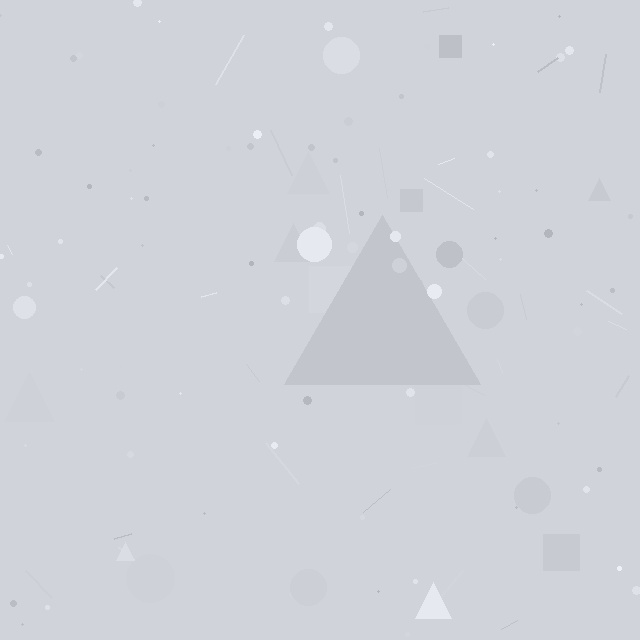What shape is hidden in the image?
A triangle is hidden in the image.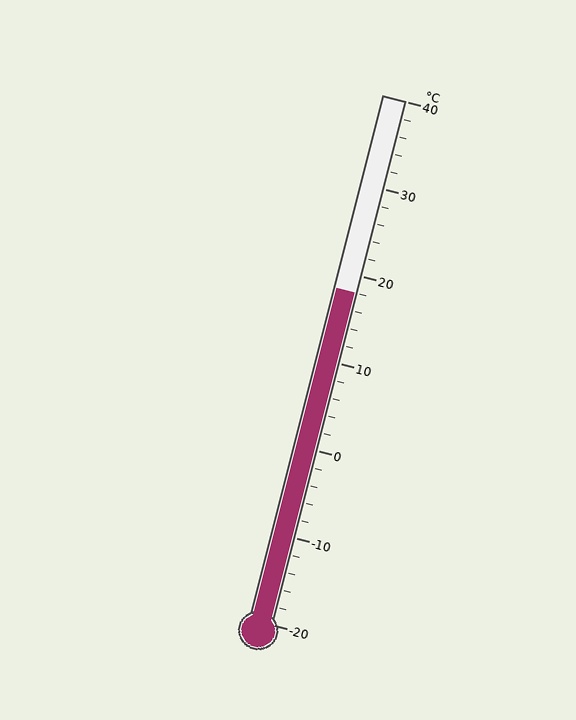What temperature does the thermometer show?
The thermometer shows approximately 18°C.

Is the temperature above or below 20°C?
The temperature is below 20°C.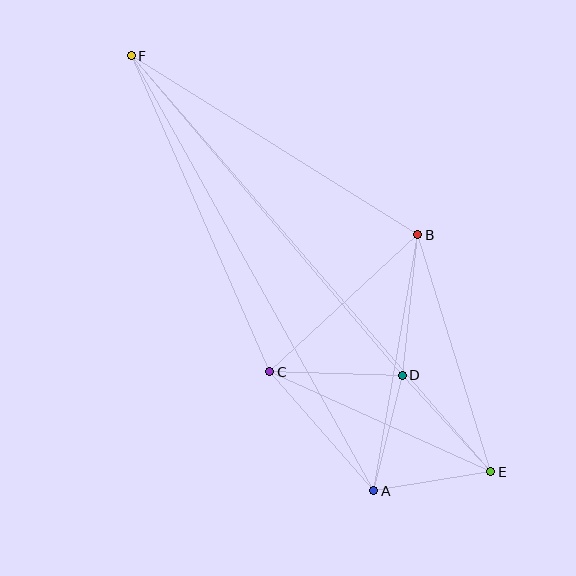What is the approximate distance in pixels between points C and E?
The distance between C and E is approximately 243 pixels.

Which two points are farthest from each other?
Points E and F are farthest from each other.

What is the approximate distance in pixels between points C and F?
The distance between C and F is approximately 345 pixels.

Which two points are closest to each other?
Points A and E are closest to each other.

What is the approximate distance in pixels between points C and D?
The distance between C and D is approximately 133 pixels.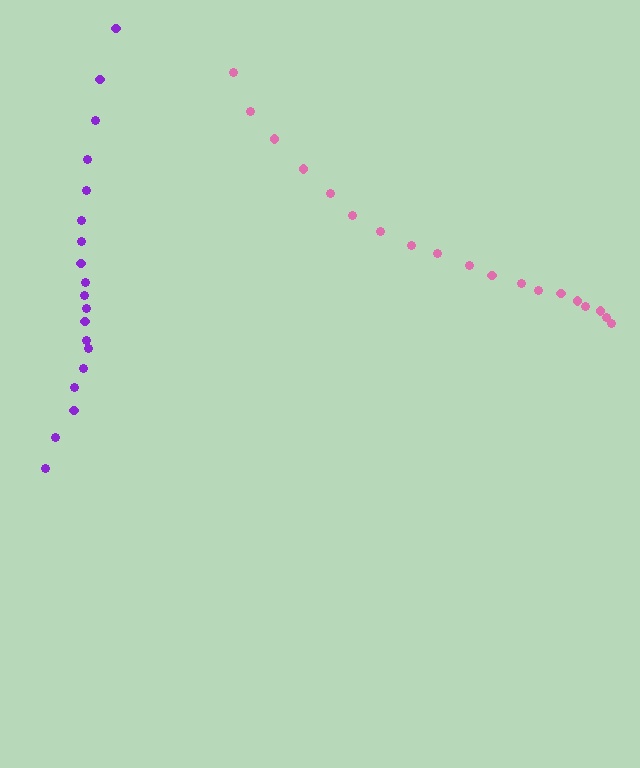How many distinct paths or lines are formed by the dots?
There are 2 distinct paths.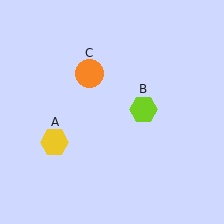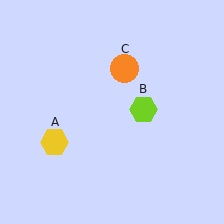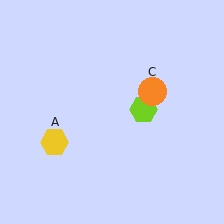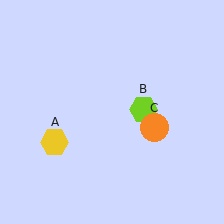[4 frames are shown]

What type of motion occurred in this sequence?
The orange circle (object C) rotated clockwise around the center of the scene.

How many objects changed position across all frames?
1 object changed position: orange circle (object C).